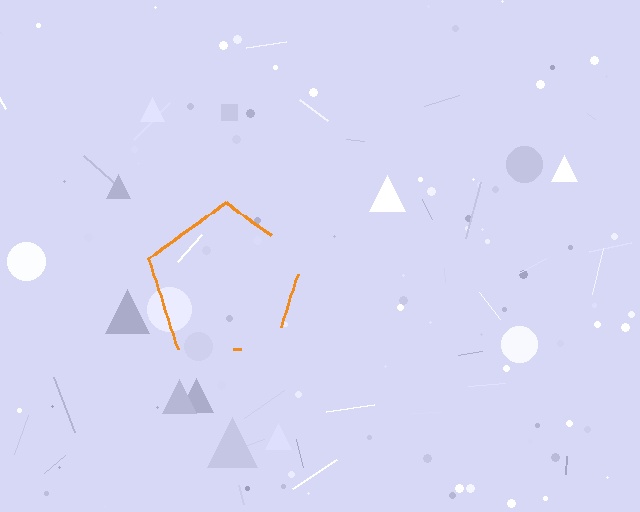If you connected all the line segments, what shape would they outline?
They would outline a pentagon.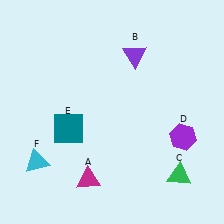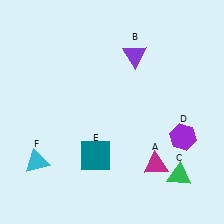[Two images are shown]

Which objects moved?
The objects that moved are: the magenta triangle (A), the teal square (E).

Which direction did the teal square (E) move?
The teal square (E) moved right.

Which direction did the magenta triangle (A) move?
The magenta triangle (A) moved right.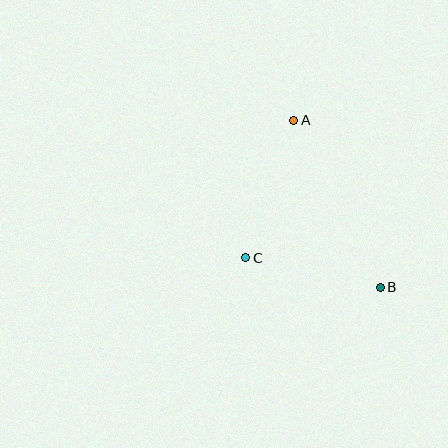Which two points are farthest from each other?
Points A and B are farthest from each other.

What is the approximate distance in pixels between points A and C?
The distance between A and C is approximately 146 pixels.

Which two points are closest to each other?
Points B and C are closest to each other.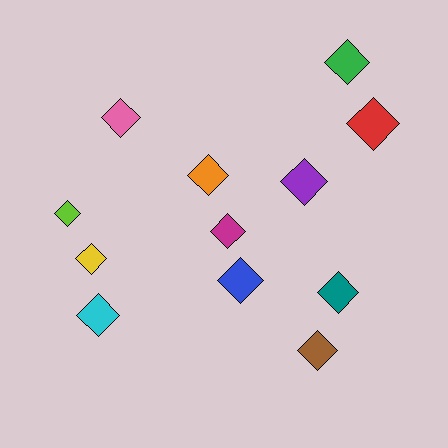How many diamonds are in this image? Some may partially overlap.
There are 12 diamonds.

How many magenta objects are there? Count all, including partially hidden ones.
There is 1 magenta object.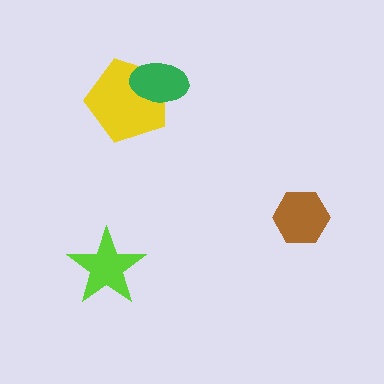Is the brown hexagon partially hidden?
No, no other shape covers it.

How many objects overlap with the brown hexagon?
0 objects overlap with the brown hexagon.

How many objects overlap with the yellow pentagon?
1 object overlaps with the yellow pentagon.